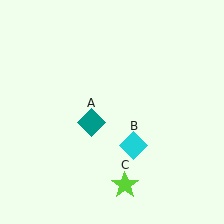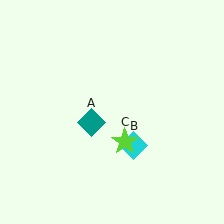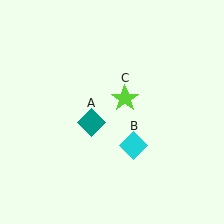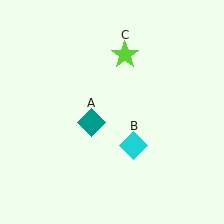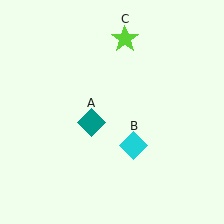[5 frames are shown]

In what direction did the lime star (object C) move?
The lime star (object C) moved up.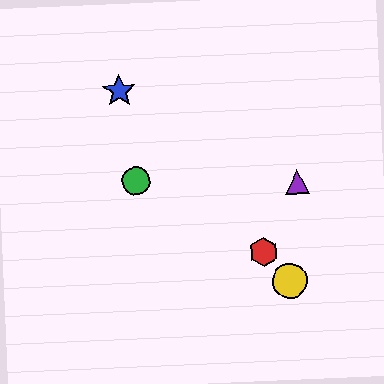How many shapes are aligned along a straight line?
3 shapes (the red hexagon, the blue star, the yellow circle) are aligned along a straight line.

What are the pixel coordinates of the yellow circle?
The yellow circle is at (290, 281).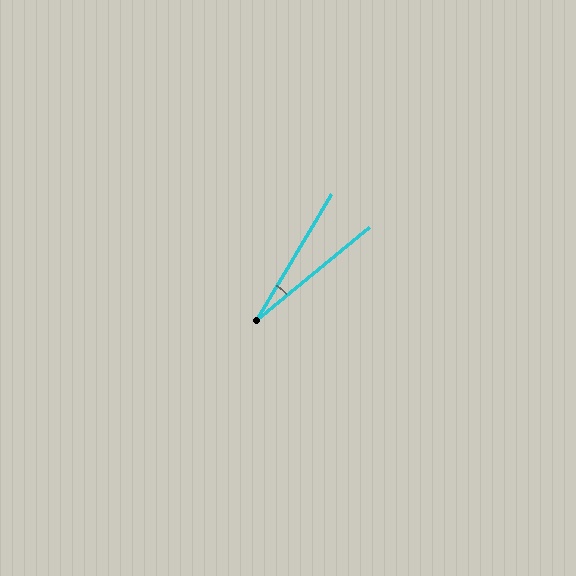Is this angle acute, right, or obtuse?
It is acute.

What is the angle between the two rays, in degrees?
Approximately 20 degrees.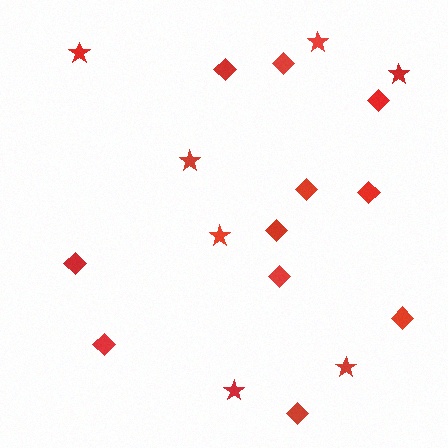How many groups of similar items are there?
There are 2 groups: one group of diamonds (11) and one group of stars (7).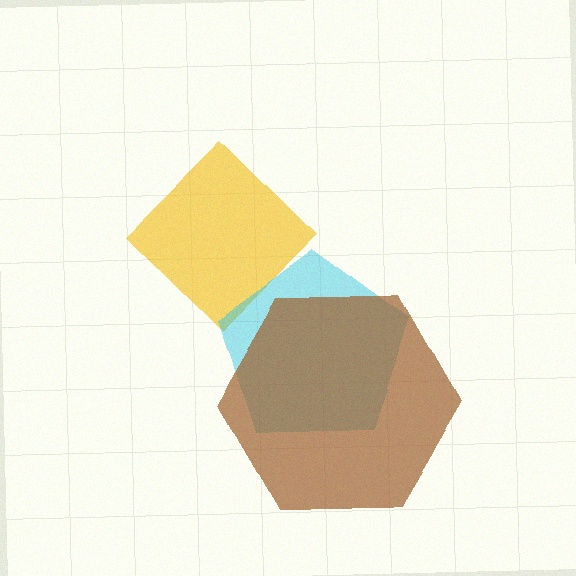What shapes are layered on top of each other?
The layered shapes are: a yellow diamond, a cyan pentagon, a brown hexagon.